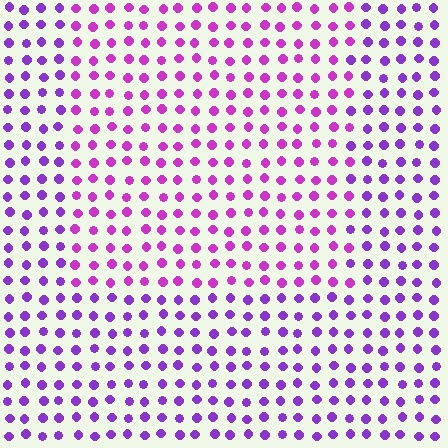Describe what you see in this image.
The image is filled with small purple elements in a uniform arrangement. A rectangle-shaped region is visible where the elements are tinted to a slightly different hue, forming a subtle color boundary.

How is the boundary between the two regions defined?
The boundary is defined purely by a slight shift in hue (about 27 degrees). Spacing, size, and orientation are identical on both sides.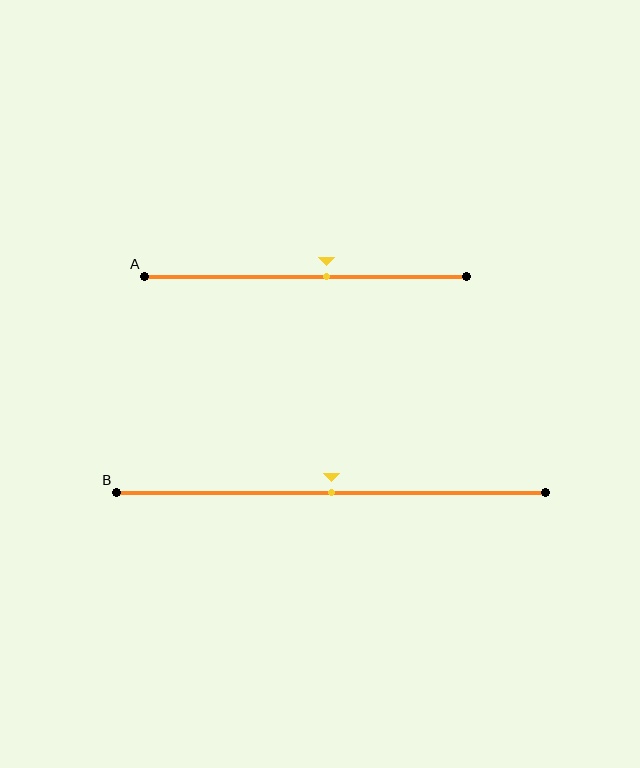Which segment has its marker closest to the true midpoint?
Segment B has its marker closest to the true midpoint.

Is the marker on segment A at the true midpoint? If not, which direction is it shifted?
No, the marker on segment A is shifted to the right by about 7% of the segment length.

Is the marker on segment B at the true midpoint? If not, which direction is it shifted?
Yes, the marker on segment B is at the true midpoint.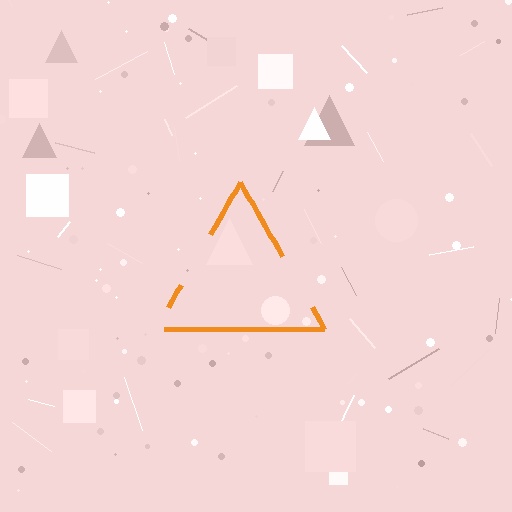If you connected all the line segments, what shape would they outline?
They would outline a triangle.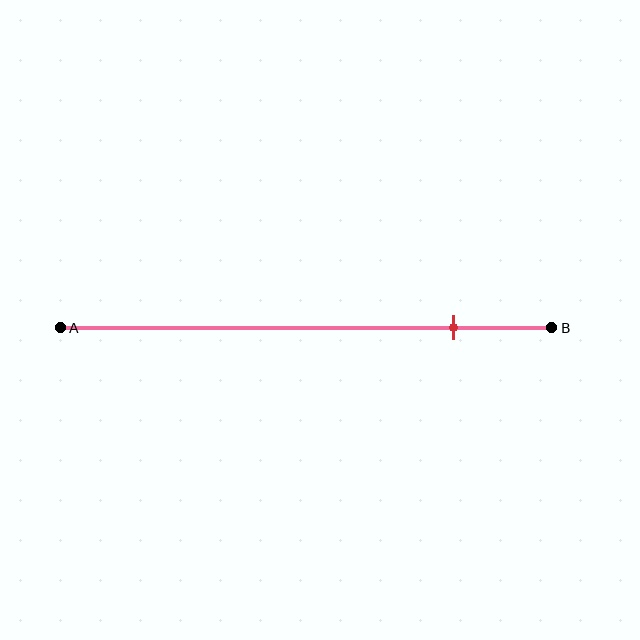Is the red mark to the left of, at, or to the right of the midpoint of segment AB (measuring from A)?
The red mark is to the right of the midpoint of segment AB.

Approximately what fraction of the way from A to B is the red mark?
The red mark is approximately 80% of the way from A to B.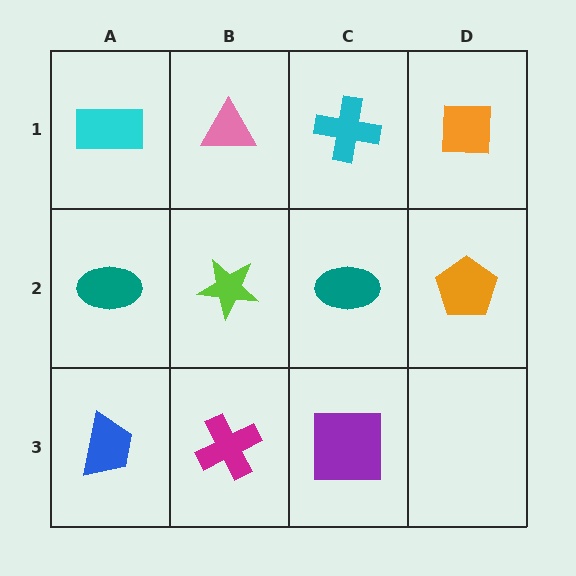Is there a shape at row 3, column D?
No, that cell is empty.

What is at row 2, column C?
A teal ellipse.